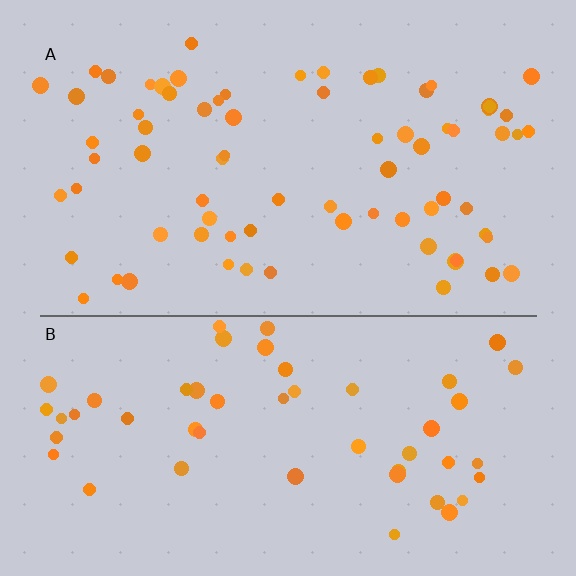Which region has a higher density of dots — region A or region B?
A (the top).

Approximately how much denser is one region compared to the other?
Approximately 1.4× — region A over region B.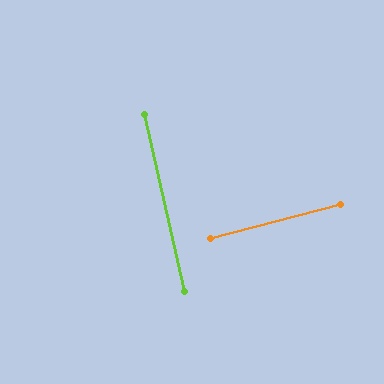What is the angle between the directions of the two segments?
Approximately 88 degrees.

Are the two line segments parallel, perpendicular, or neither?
Perpendicular — they meet at approximately 88°.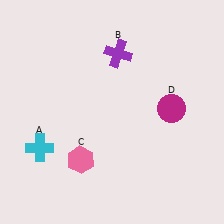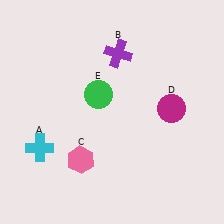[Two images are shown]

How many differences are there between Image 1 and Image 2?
There is 1 difference between the two images.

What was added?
A green circle (E) was added in Image 2.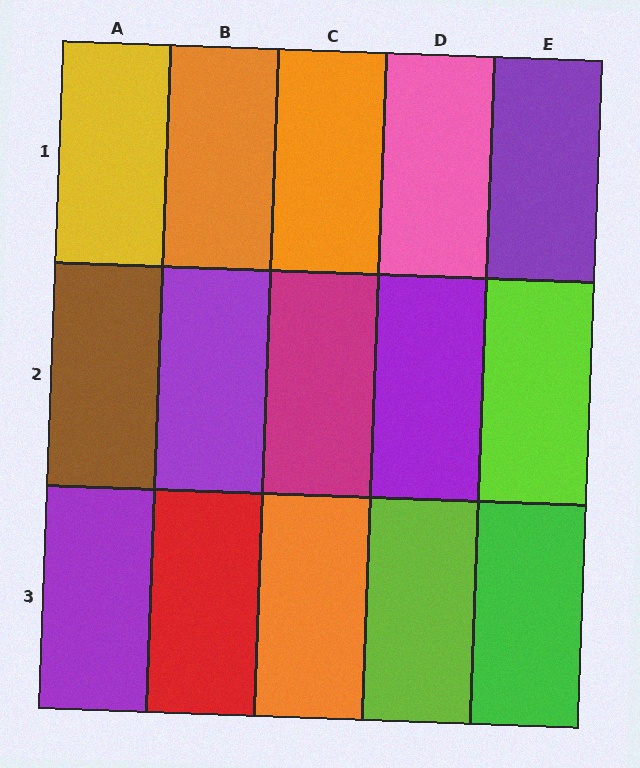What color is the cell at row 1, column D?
Pink.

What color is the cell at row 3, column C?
Orange.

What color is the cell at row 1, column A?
Yellow.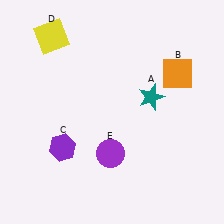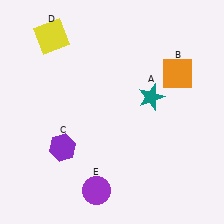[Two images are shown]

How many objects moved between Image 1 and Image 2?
1 object moved between the two images.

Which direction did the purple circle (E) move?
The purple circle (E) moved down.